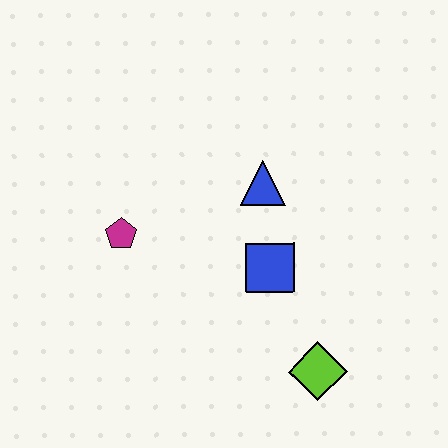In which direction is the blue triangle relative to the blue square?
The blue triangle is above the blue square.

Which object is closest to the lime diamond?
The blue square is closest to the lime diamond.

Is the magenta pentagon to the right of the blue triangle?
No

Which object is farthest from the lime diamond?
The magenta pentagon is farthest from the lime diamond.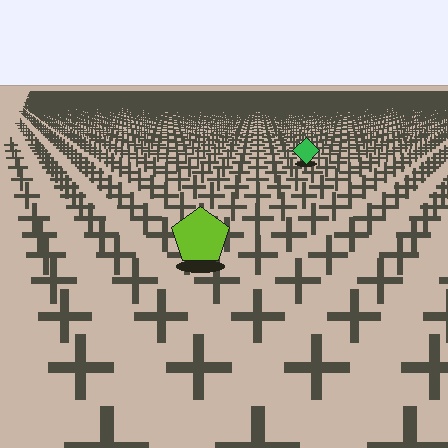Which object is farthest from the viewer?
The green diamond is farthest from the viewer. It appears smaller and the ground texture around it is denser.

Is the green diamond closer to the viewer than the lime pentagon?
No. The lime pentagon is closer — you can tell from the texture gradient: the ground texture is coarser near it.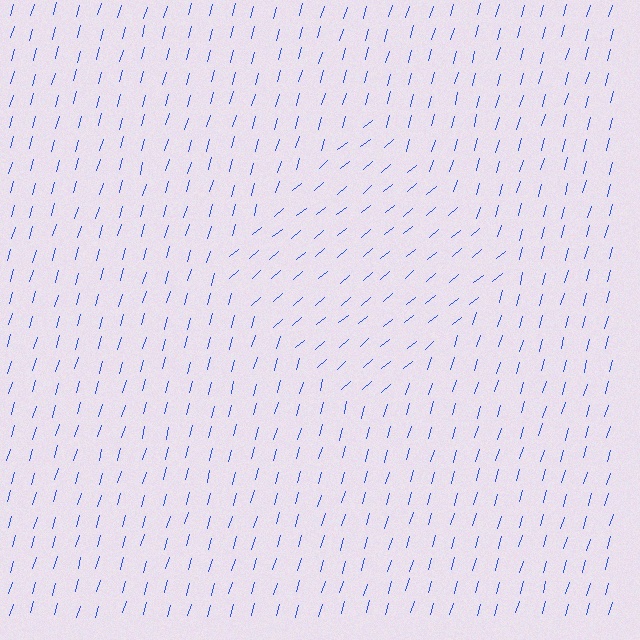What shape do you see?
I see a diamond.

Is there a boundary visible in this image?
Yes, there is a texture boundary formed by a change in line orientation.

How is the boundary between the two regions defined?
The boundary is defined purely by a change in line orientation (approximately 34 degrees difference). All lines are the same color and thickness.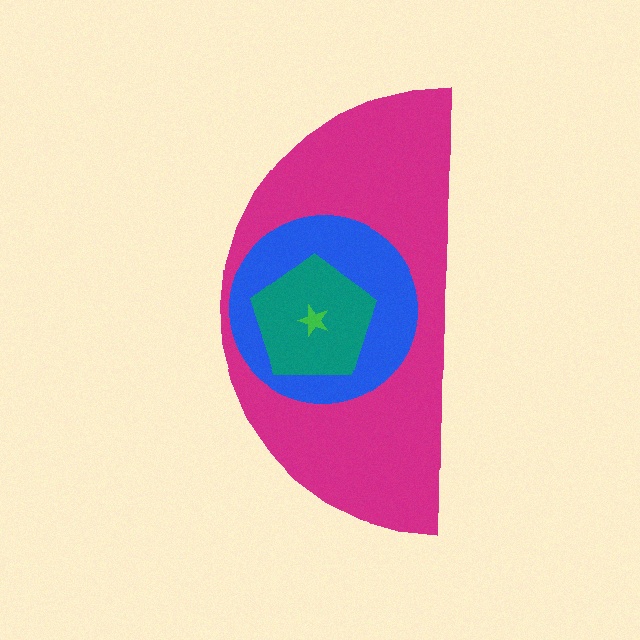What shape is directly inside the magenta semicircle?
The blue circle.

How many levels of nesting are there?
4.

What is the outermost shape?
The magenta semicircle.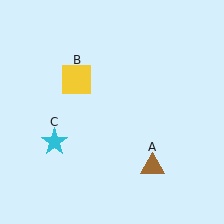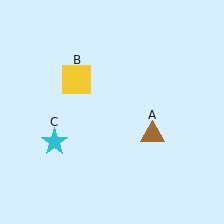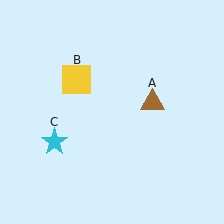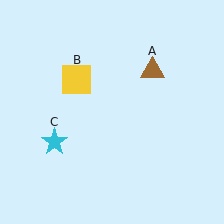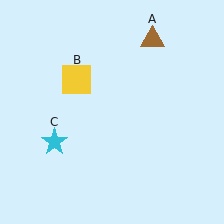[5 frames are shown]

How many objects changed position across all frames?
1 object changed position: brown triangle (object A).